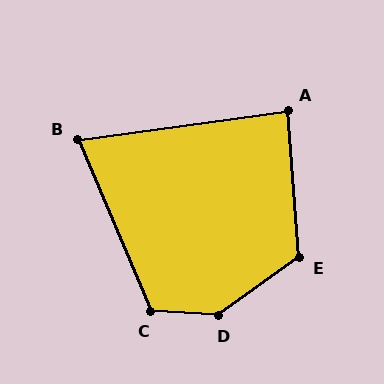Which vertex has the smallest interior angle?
B, at approximately 75 degrees.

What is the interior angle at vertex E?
Approximately 121 degrees (obtuse).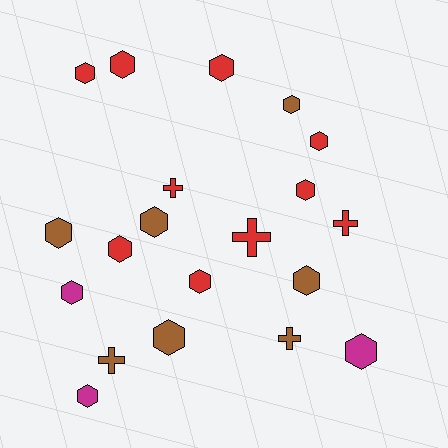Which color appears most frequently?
Red, with 10 objects.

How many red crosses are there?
There are 3 red crosses.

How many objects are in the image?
There are 20 objects.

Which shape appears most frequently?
Hexagon, with 15 objects.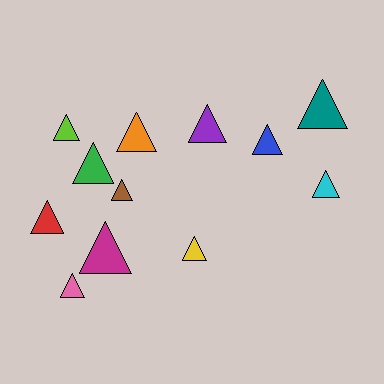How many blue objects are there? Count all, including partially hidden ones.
There is 1 blue object.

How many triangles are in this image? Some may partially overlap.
There are 12 triangles.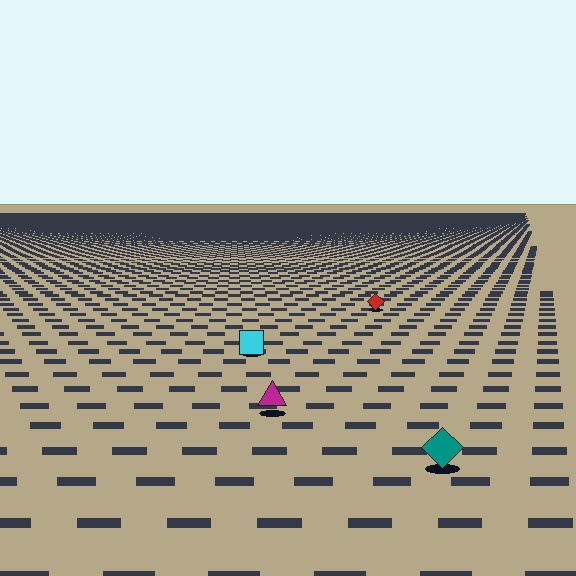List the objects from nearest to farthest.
From nearest to farthest: the teal diamond, the magenta triangle, the cyan square, the red diamond.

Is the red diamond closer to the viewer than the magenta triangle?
No. The magenta triangle is closer — you can tell from the texture gradient: the ground texture is coarser near it.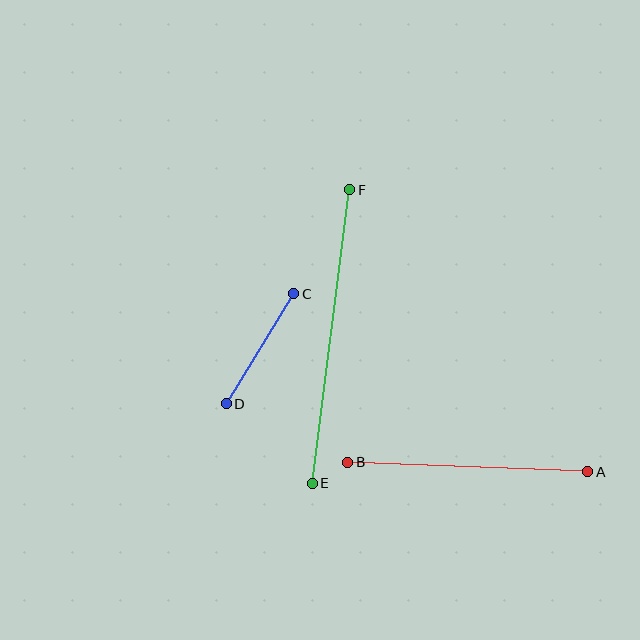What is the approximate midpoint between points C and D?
The midpoint is at approximately (260, 349) pixels.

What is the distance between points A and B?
The distance is approximately 240 pixels.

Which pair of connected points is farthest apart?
Points E and F are farthest apart.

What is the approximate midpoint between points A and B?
The midpoint is at approximately (468, 467) pixels.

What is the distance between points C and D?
The distance is approximately 129 pixels.